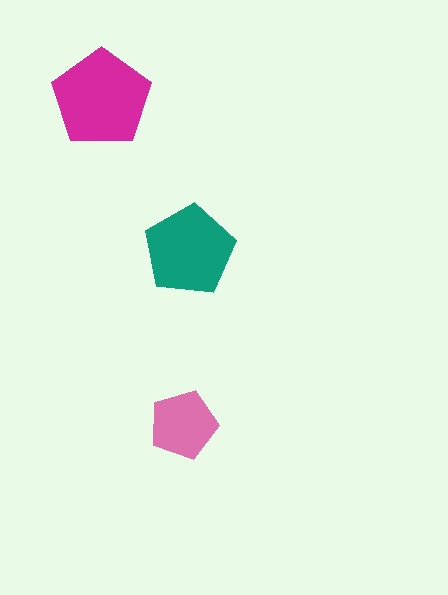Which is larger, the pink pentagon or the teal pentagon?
The teal one.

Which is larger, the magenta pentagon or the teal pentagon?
The magenta one.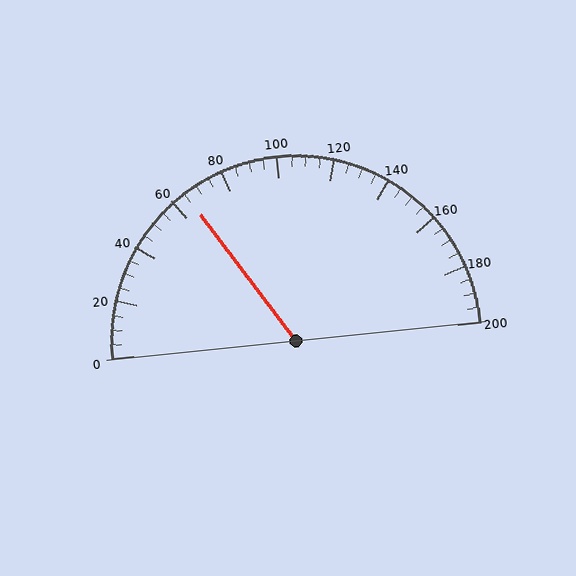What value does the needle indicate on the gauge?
The needle indicates approximately 65.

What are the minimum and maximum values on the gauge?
The gauge ranges from 0 to 200.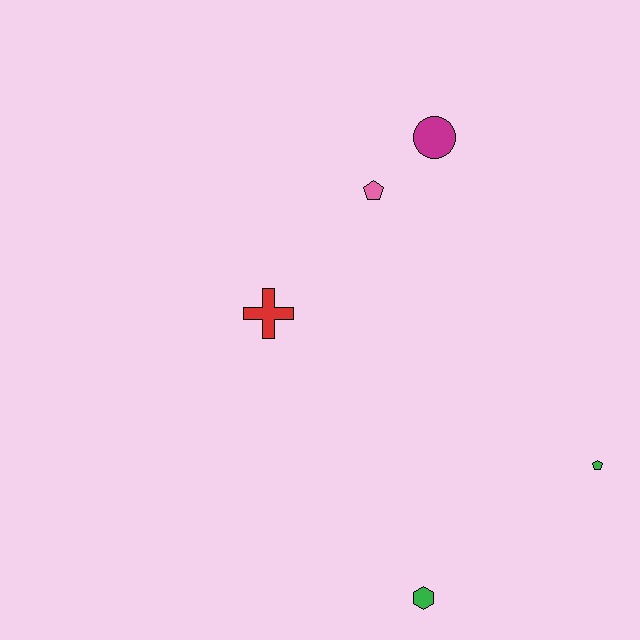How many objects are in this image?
There are 5 objects.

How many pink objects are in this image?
There is 1 pink object.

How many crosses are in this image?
There is 1 cross.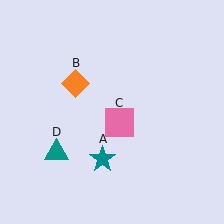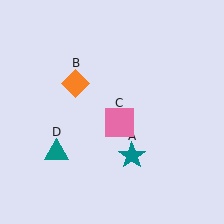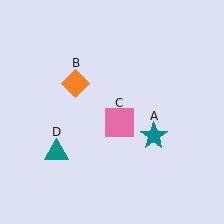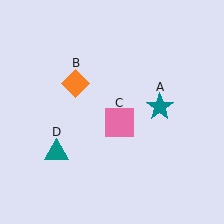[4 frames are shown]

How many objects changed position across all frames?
1 object changed position: teal star (object A).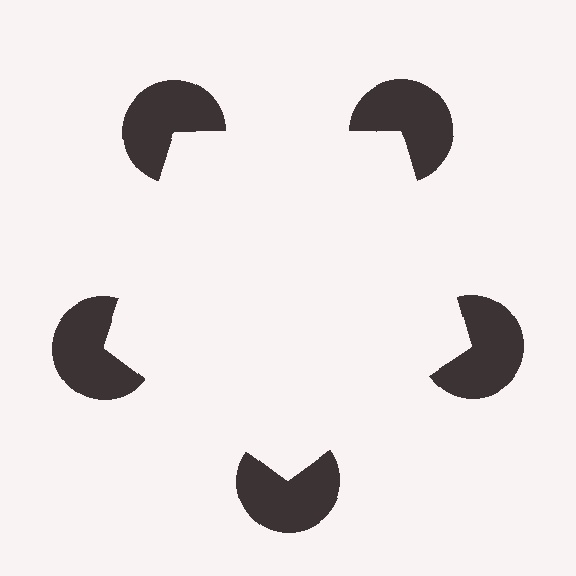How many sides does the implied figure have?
5 sides.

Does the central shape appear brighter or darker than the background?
It typically appears slightly brighter than the background, even though no actual brightness change is drawn.